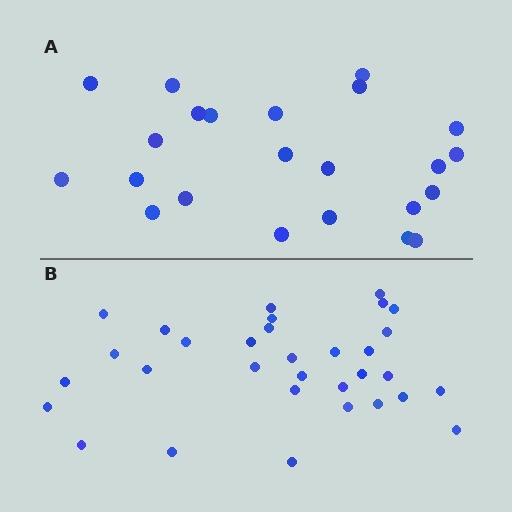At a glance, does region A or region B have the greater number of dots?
Region B (the bottom region) has more dots.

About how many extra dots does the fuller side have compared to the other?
Region B has roughly 8 or so more dots than region A.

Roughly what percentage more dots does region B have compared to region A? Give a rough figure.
About 40% more.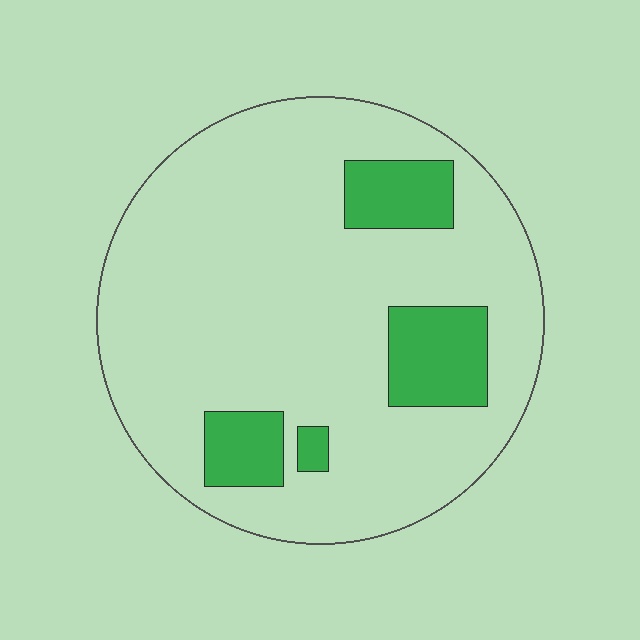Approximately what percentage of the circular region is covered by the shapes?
Approximately 15%.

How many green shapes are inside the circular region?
4.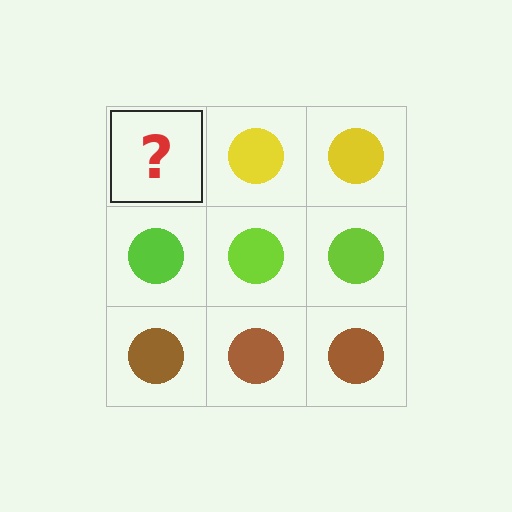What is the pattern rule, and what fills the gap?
The rule is that each row has a consistent color. The gap should be filled with a yellow circle.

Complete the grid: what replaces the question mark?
The question mark should be replaced with a yellow circle.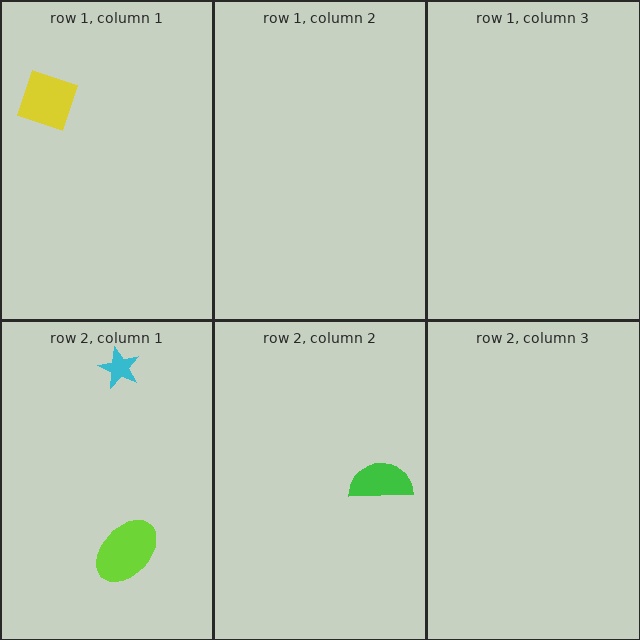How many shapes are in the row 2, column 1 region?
2.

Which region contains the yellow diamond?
The row 1, column 1 region.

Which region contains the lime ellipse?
The row 2, column 1 region.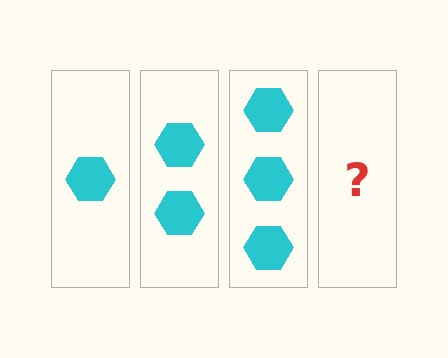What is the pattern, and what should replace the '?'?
The pattern is that each step adds one more hexagon. The '?' should be 4 hexagons.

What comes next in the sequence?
The next element should be 4 hexagons.